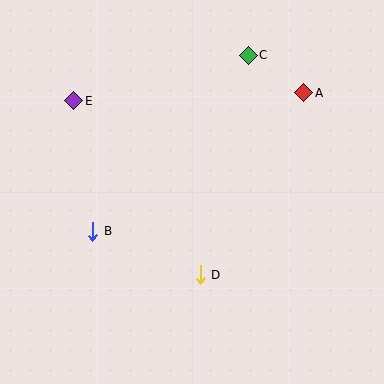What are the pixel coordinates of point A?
Point A is at (304, 93).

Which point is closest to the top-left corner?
Point E is closest to the top-left corner.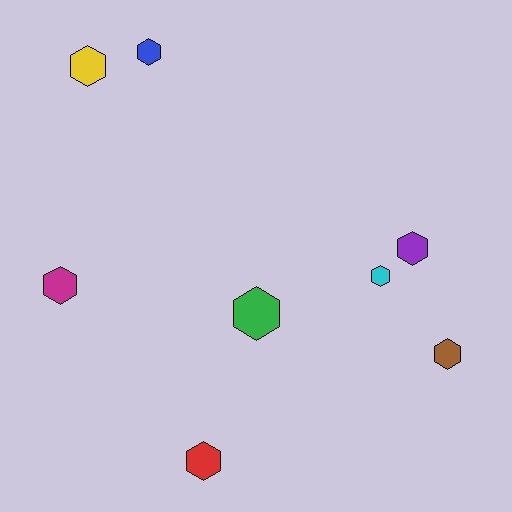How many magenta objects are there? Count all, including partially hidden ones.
There is 1 magenta object.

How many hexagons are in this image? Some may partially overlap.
There are 8 hexagons.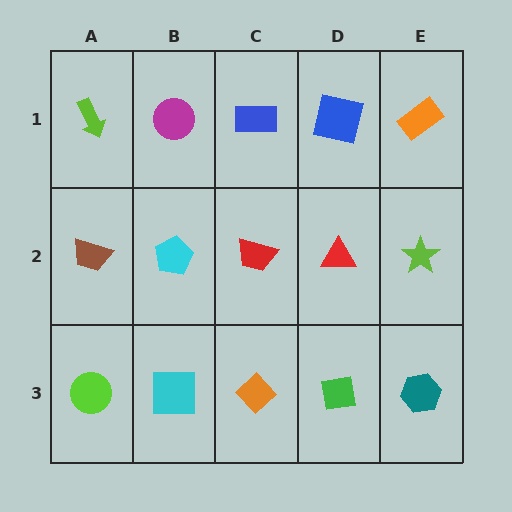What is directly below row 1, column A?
A brown trapezoid.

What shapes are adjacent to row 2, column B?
A magenta circle (row 1, column B), a cyan square (row 3, column B), a brown trapezoid (row 2, column A), a red trapezoid (row 2, column C).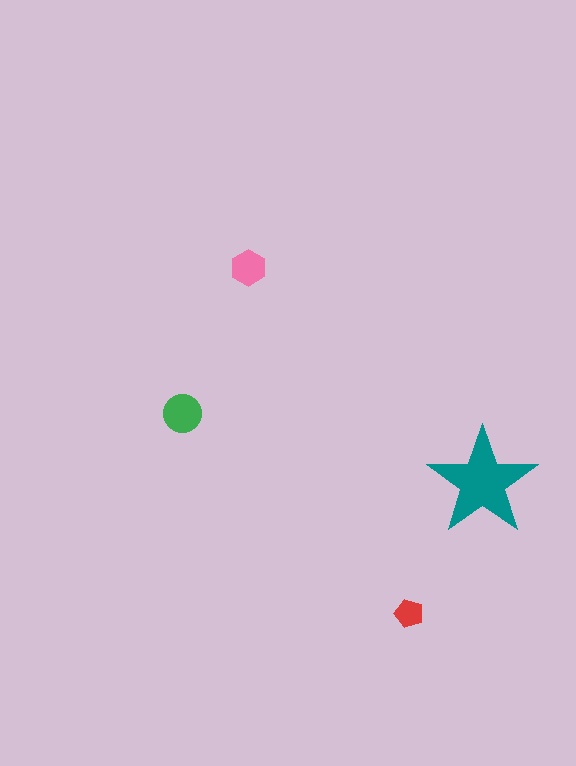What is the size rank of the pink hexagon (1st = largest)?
3rd.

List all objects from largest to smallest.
The teal star, the green circle, the pink hexagon, the red pentagon.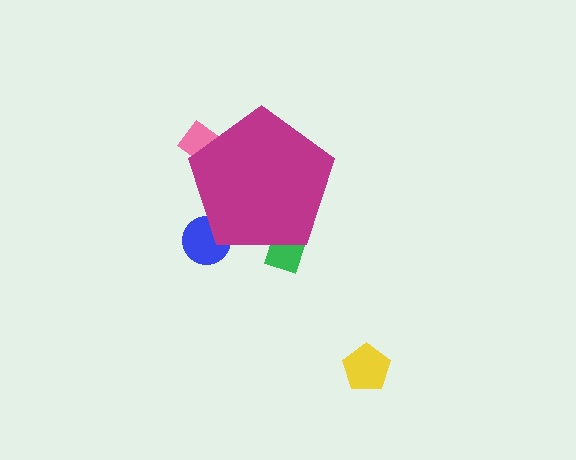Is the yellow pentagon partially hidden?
No, the yellow pentagon is fully visible.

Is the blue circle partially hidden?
Yes, the blue circle is partially hidden behind the magenta pentagon.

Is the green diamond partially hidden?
Yes, the green diamond is partially hidden behind the magenta pentagon.